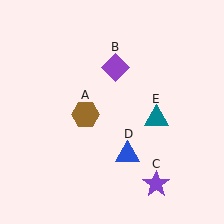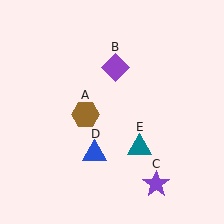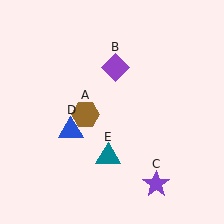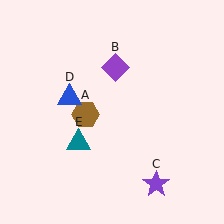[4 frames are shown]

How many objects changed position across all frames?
2 objects changed position: blue triangle (object D), teal triangle (object E).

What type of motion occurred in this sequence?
The blue triangle (object D), teal triangle (object E) rotated clockwise around the center of the scene.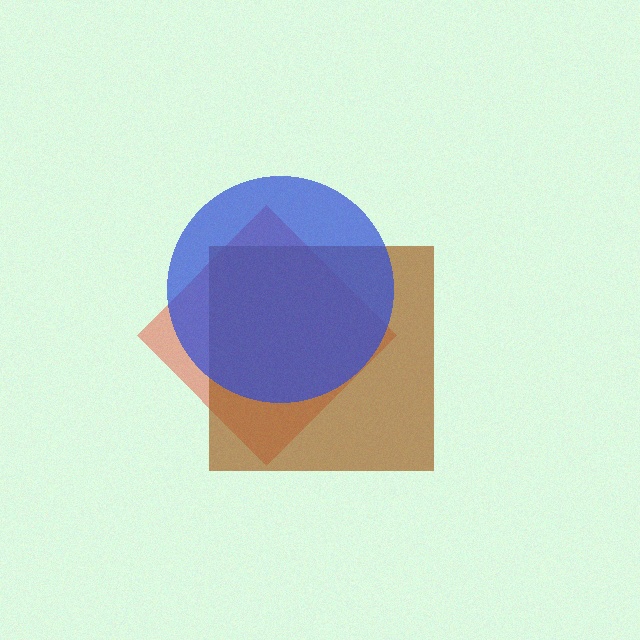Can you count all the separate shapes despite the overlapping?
Yes, there are 3 separate shapes.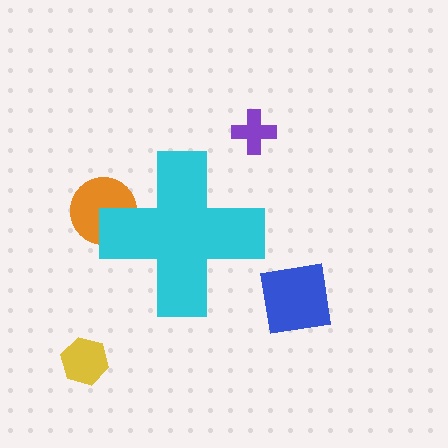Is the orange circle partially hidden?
Yes, the orange circle is partially hidden behind the cyan cross.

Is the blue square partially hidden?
No, the blue square is fully visible.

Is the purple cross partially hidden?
No, the purple cross is fully visible.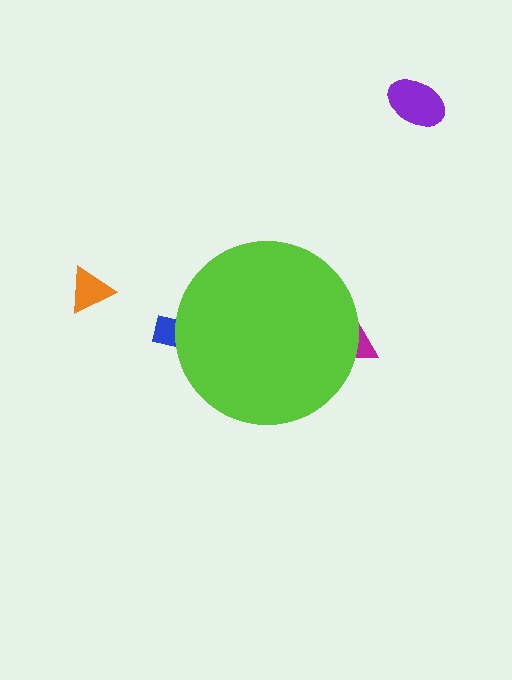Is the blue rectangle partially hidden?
Yes, the blue rectangle is partially hidden behind the lime circle.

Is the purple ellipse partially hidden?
No, the purple ellipse is fully visible.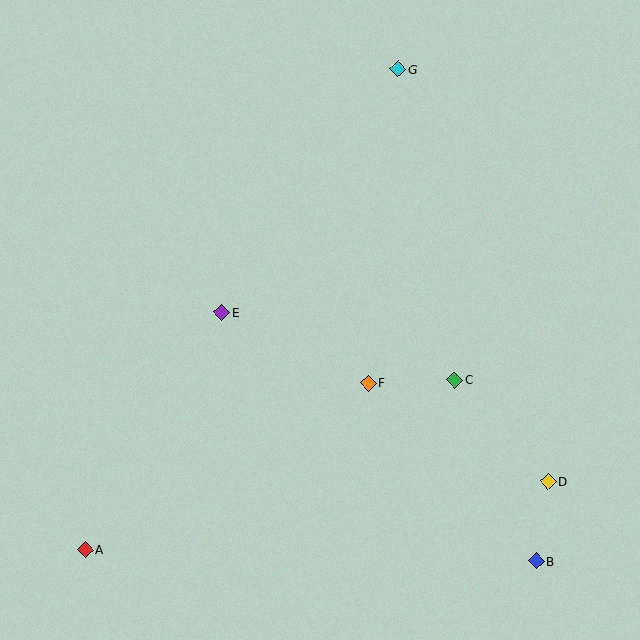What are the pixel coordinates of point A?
Point A is at (85, 550).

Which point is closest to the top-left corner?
Point E is closest to the top-left corner.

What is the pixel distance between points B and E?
The distance between B and E is 401 pixels.